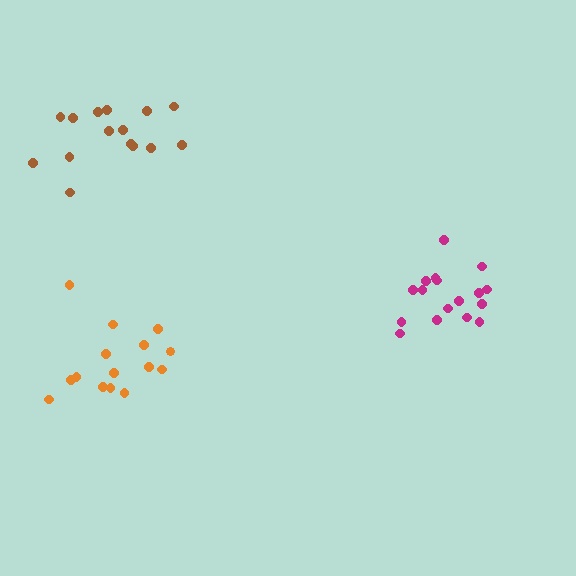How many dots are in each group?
Group 1: 15 dots, Group 2: 15 dots, Group 3: 17 dots (47 total).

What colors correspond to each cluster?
The clusters are colored: brown, orange, magenta.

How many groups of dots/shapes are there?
There are 3 groups.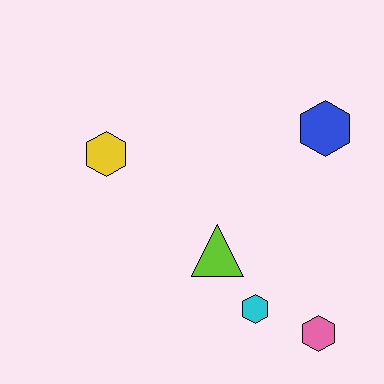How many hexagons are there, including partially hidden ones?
There are 4 hexagons.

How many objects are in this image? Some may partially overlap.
There are 5 objects.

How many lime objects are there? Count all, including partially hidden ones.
There is 1 lime object.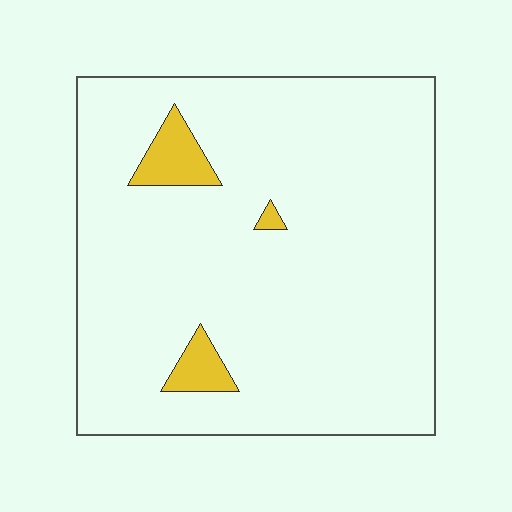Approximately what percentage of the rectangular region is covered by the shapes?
Approximately 5%.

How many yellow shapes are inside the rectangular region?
3.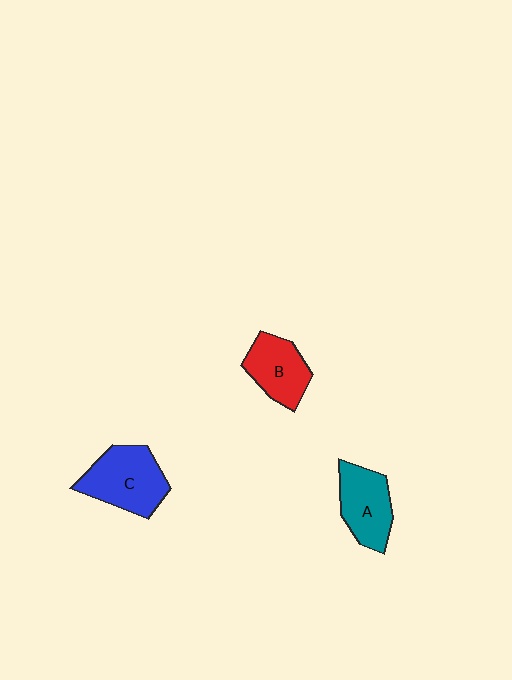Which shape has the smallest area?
Shape B (red).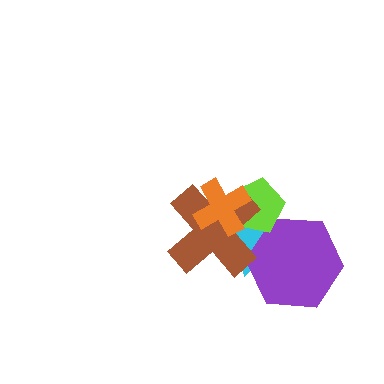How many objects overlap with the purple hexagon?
3 objects overlap with the purple hexagon.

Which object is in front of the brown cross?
The orange cross is in front of the brown cross.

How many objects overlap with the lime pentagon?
4 objects overlap with the lime pentagon.